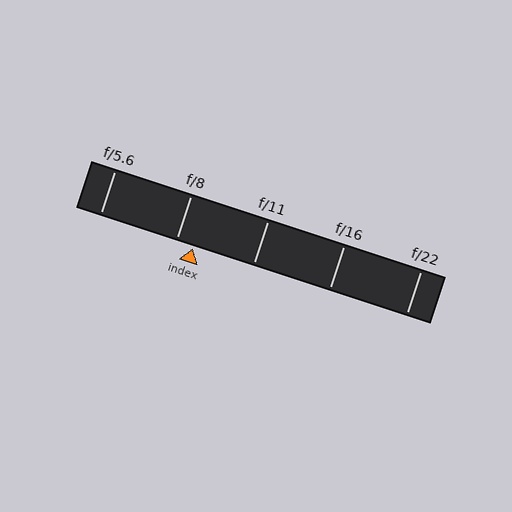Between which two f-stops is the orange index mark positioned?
The index mark is between f/8 and f/11.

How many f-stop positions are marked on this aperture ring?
There are 5 f-stop positions marked.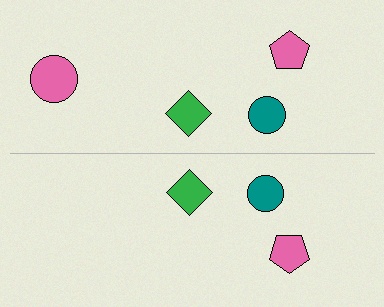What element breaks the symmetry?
A pink circle is missing from the bottom side.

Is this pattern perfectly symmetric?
No, the pattern is not perfectly symmetric. A pink circle is missing from the bottom side.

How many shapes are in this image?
There are 7 shapes in this image.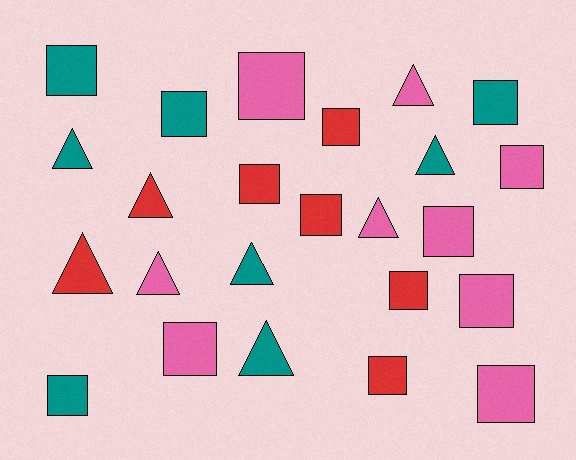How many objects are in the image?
There are 24 objects.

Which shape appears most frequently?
Square, with 15 objects.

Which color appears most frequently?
Pink, with 9 objects.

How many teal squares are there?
There are 4 teal squares.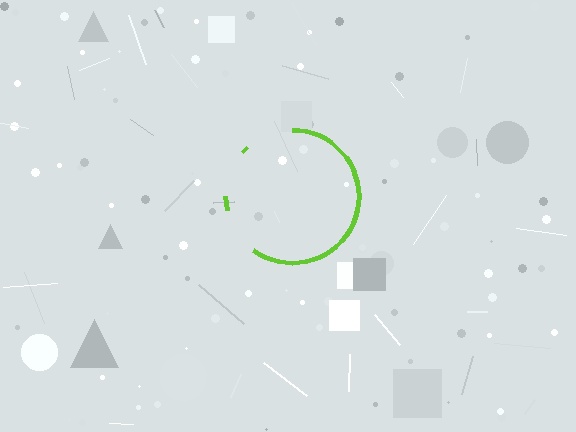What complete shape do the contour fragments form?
The contour fragments form a circle.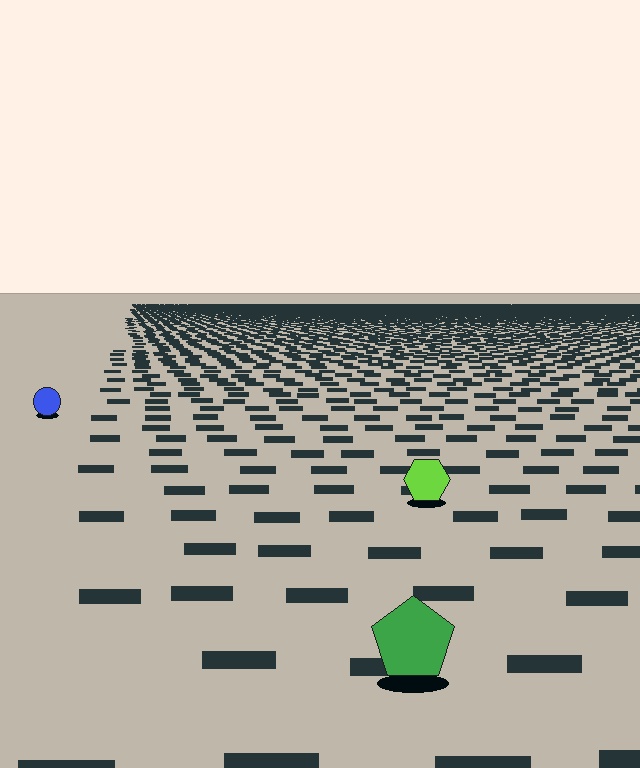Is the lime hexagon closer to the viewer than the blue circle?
Yes. The lime hexagon is closer — you can tell from the texture gradient: the ground texture is coarser near it.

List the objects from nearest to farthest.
From nearest to farthest: the green pentagon, the lime hexagon, the blue circle.